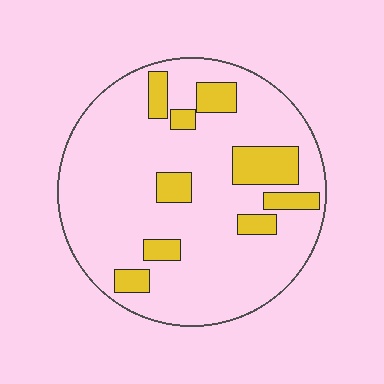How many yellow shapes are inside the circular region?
9.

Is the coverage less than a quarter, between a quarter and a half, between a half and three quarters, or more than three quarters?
Less than a quarter.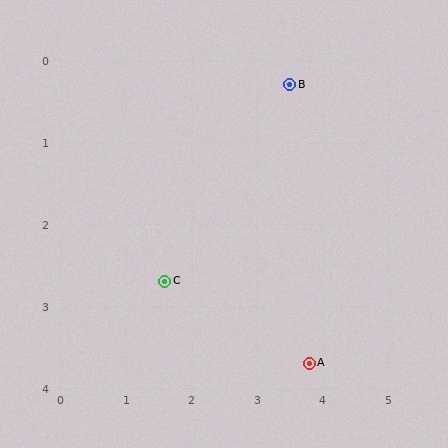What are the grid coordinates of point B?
Point B is at approximately (3.5, 0.3).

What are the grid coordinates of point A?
Point A is at approximately (3.8, 3.7).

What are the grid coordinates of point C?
Point C is at approximately (1.6, 2.7).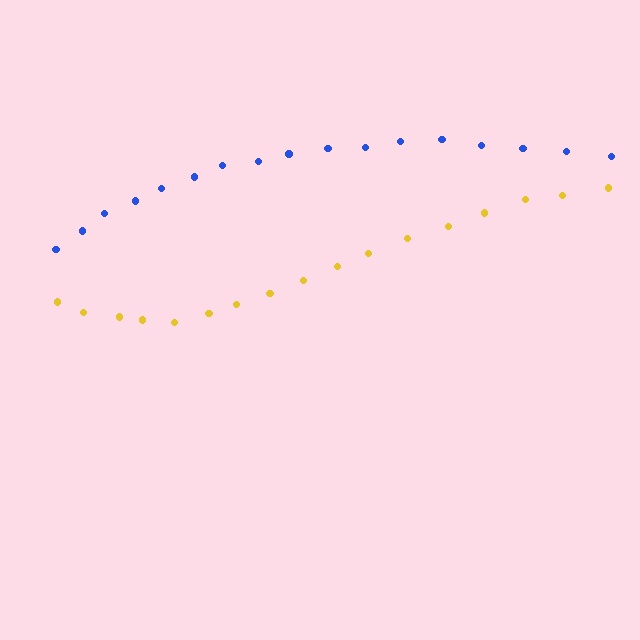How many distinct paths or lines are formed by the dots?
There are 2 distinct paths.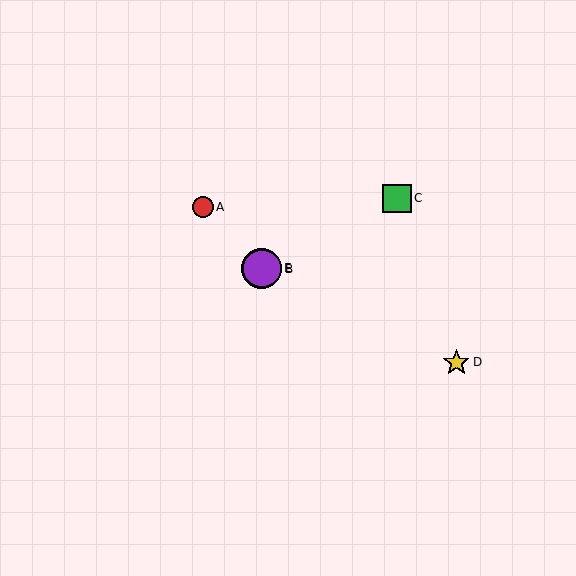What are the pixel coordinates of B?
Object B is at (261, 269).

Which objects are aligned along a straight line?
Objects B, C, E are aligned along a straight line.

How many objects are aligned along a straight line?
3 objects (B, C, E) are aligned along a straight line.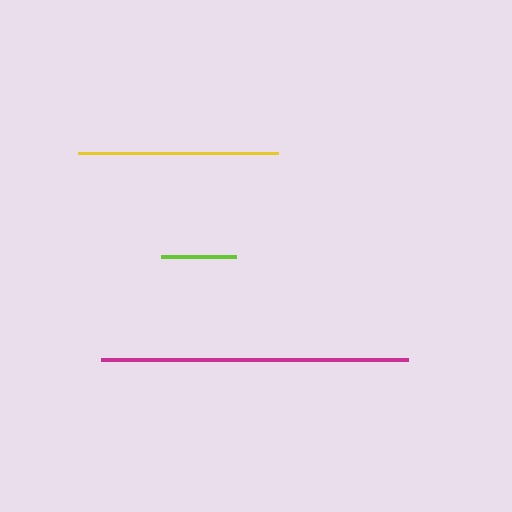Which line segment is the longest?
The magenta line is the longest at approximately 307 pixels.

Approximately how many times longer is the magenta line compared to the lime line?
The magenta line is approximately 4.1 times the length of the lime line.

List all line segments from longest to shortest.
From longest to shortest: magenta, yellow, lime.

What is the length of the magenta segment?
The magenta segment is approximately 307 pixels long.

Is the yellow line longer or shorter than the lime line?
The yellow line is longer than the lime line.